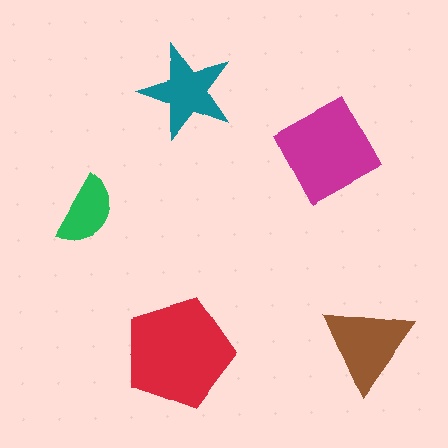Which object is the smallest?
The green semicircle.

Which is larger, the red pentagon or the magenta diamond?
The red pentagon.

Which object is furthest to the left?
The green semicircle is leftmost.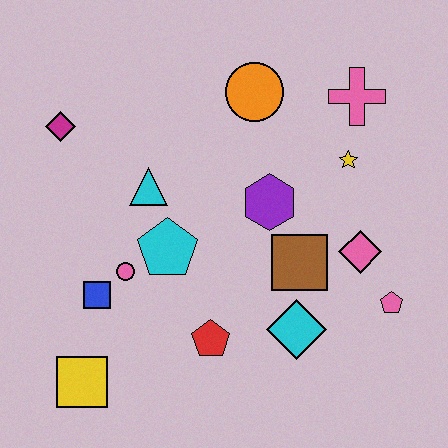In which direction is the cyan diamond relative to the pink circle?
The cyan diamond is to the right of the pink circle.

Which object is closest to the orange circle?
The pink cross is closest to the orange circle.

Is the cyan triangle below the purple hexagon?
No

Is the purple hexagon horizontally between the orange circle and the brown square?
Yes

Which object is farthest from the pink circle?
The pink cross is farthest from the pink circle.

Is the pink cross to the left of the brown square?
No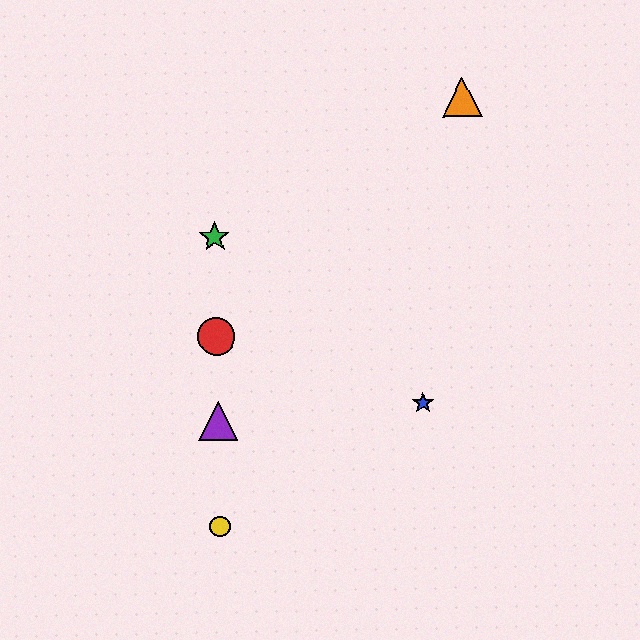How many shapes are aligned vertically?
4 shapes (the red circle, the green star, the yellow circle, the purple triangle) are aligned vertically.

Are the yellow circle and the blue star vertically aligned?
No, the yellow circle is at x≈220 and the blue star is at x≈423.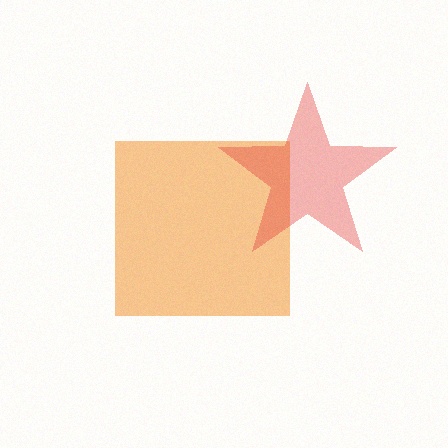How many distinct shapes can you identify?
There are 2 distinct shapes: an orange square, a red star.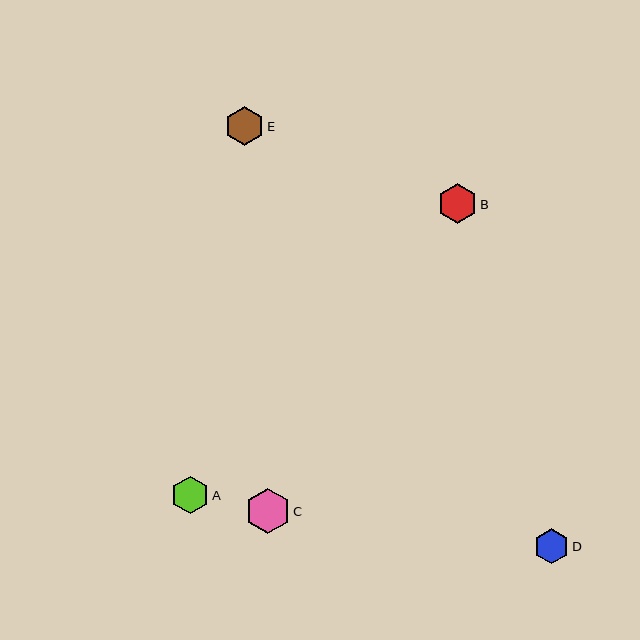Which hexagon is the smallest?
Hexagon D is the smallest with a size of approximately 35 pixels.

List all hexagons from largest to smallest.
From largest to smallest: C, B, E, A, D.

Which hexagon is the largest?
Hexagon C is the largest with a size of approximately 45 pixels.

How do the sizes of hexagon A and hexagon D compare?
Hexagon A and hexagon D are approximately the same size.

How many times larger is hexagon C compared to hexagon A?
Hexagon C is approximately 1.2 times the size of hexagon A.